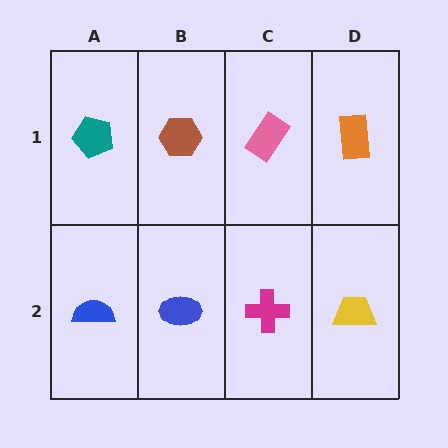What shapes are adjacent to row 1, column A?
A blue semicircle (row 2, column A), a brown hexagon (row 1, column B).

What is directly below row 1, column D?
A yellow trapezoid.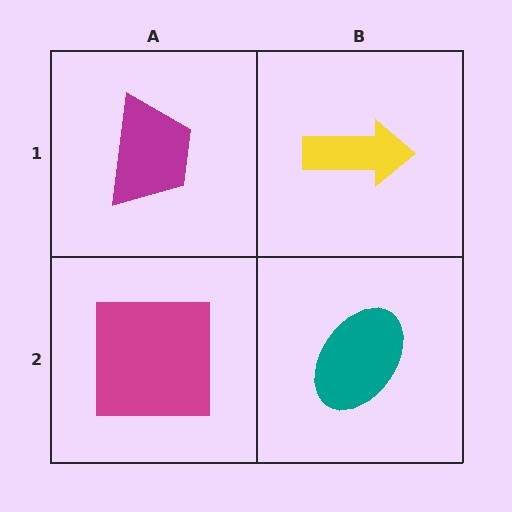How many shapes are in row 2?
2 shapes.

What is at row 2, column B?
A teal ellipse.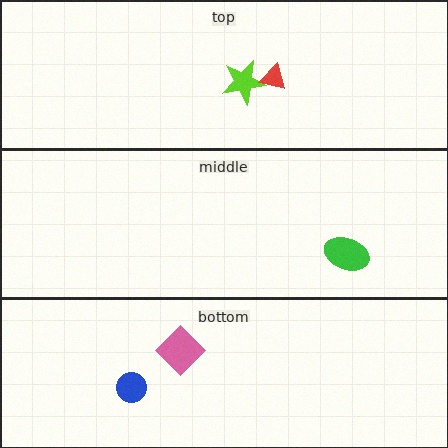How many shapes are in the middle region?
1.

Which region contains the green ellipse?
The middle region.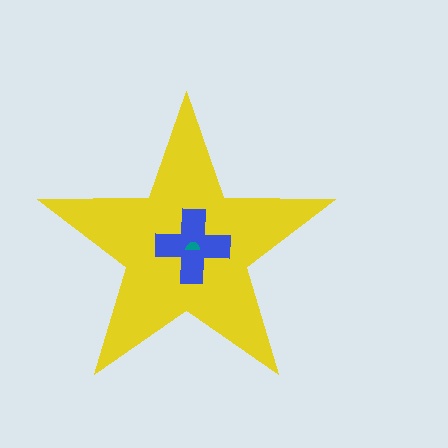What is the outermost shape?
The yellow star.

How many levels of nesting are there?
3.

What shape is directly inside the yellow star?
The blue cross.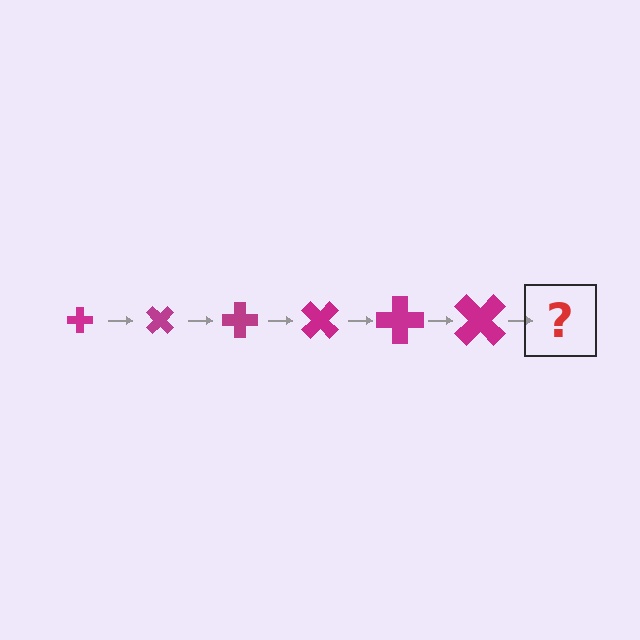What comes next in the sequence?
The next element should be a cross, larger than the previous one and rotated 270 degrees from the start.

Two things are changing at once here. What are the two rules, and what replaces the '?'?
The two rules are that the cross grows larger each step and it rotates 45 degrees each step. The '?' should be a cross, larger than the previous one and rotated 270 degrees from the start.